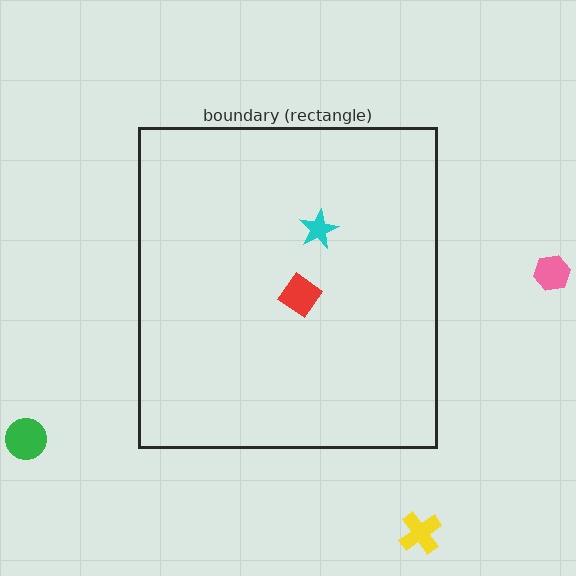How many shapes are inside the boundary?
2 inside, 3 outside.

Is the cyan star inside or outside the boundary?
Inside.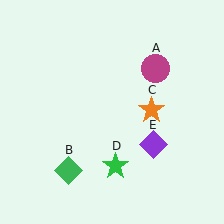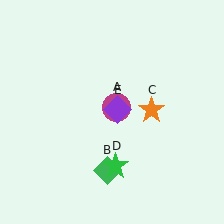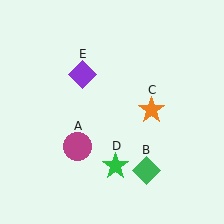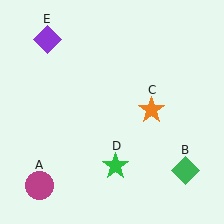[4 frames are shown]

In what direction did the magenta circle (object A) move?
The magenta circle (object A) moved down and to the left.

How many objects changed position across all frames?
3 objects changed position: magenta circle (object A), green diamond (object B), purple diamond (object E).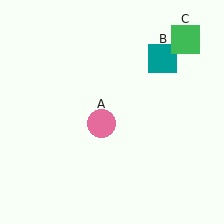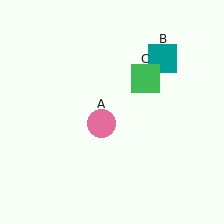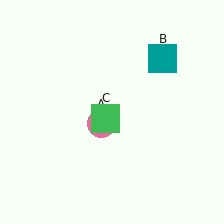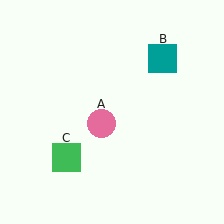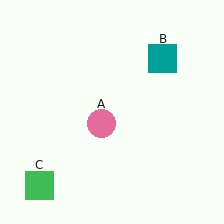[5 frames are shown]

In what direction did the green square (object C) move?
The green square (object C) moved down and to the left.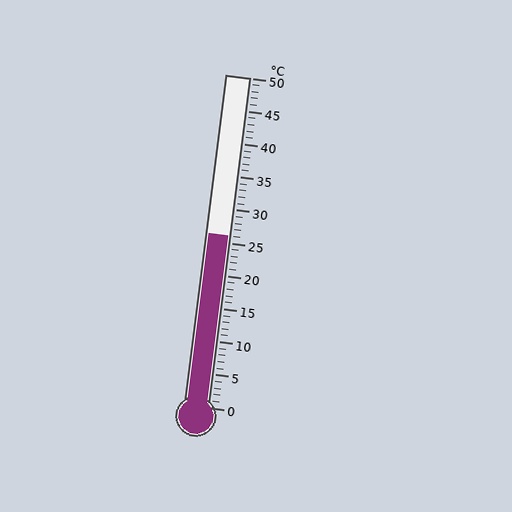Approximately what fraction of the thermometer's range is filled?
The thermometer is filled to approximately 50% of its range.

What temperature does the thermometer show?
The thermometer shows approximately 26°C.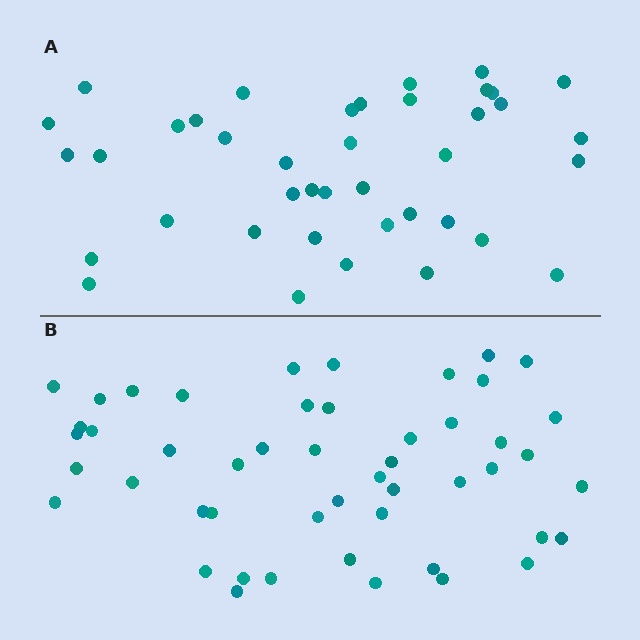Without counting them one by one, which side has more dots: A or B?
Region B (the bottom region) has more dots.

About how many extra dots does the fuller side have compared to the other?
Region B has roughly 8 or so more dots than region A.